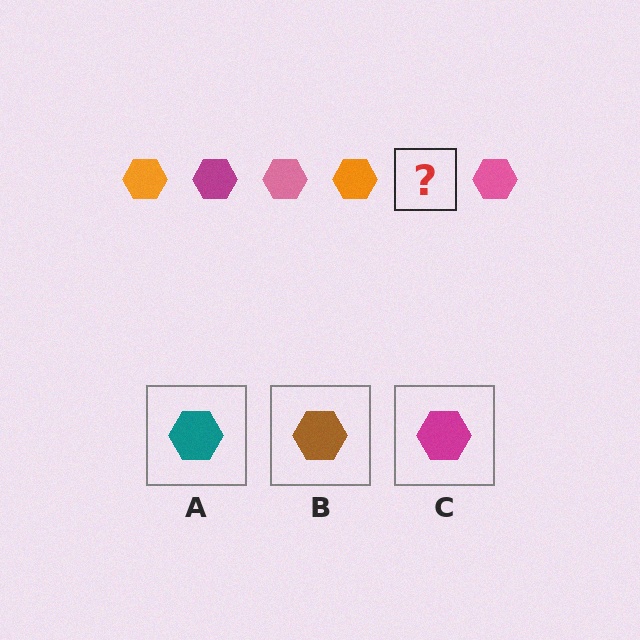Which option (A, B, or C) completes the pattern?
C.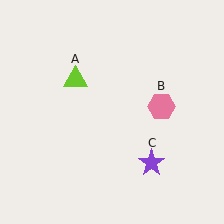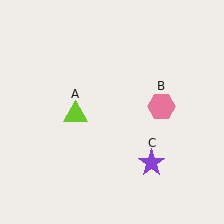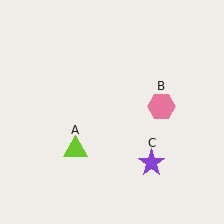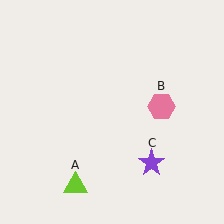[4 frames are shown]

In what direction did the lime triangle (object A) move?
The lime triangle (object A) moved down.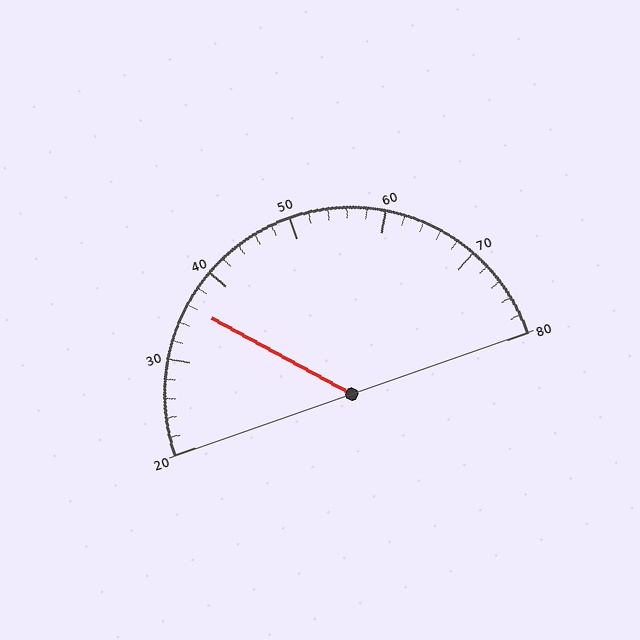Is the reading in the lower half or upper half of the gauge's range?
The reading is in the lower half of the range (20 to 80).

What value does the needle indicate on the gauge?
The needle indicates approximately 36.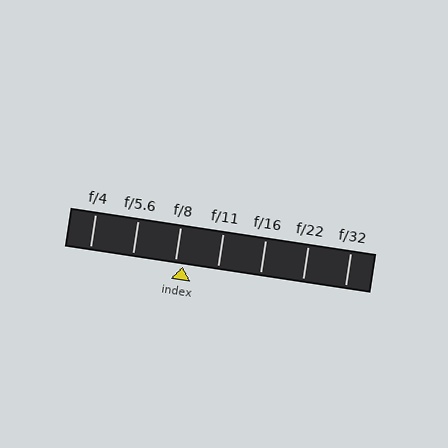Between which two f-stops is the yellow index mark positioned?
The index mark is between f/8 and f/11.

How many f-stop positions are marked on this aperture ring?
There are 7 f-stop positions marked.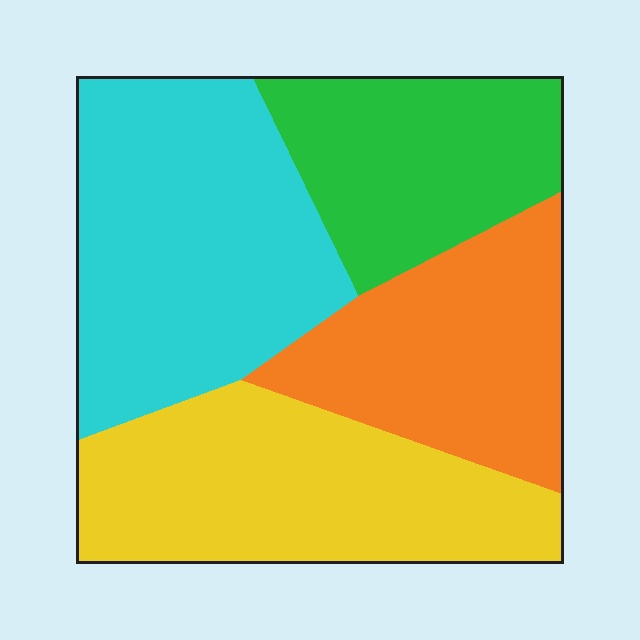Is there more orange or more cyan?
Cyan.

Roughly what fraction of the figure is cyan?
Cyan covers 31% of the figure.